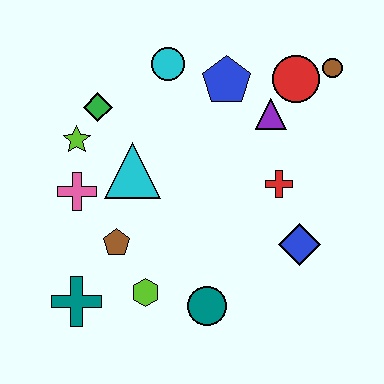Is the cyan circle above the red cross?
Yes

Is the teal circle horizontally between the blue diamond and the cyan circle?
Yes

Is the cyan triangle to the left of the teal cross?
No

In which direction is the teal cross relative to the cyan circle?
The teal cross is below the cyan circle.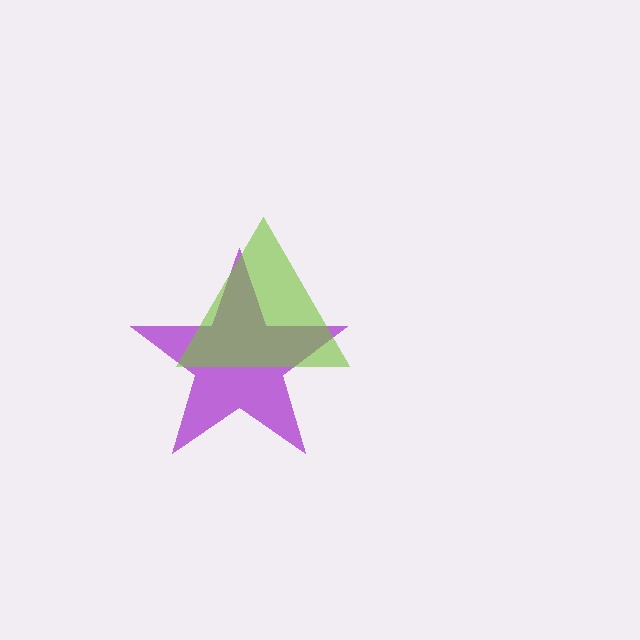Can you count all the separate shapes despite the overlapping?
Yes, there are 2 separate shapes.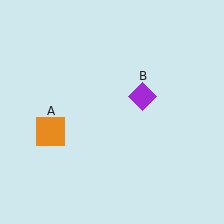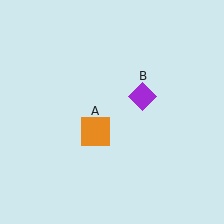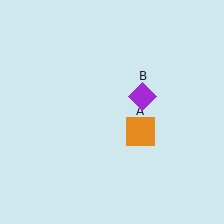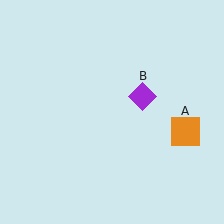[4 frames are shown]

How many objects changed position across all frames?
1 object changed position: orange square (object A).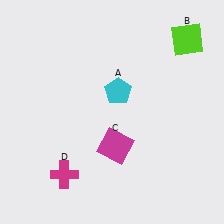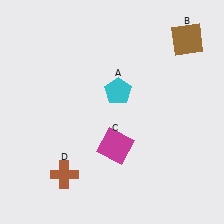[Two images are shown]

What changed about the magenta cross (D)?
In Image 1, D is magenta. In Image 2, it changed to brown.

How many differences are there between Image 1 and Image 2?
There are 2 differences between the two images.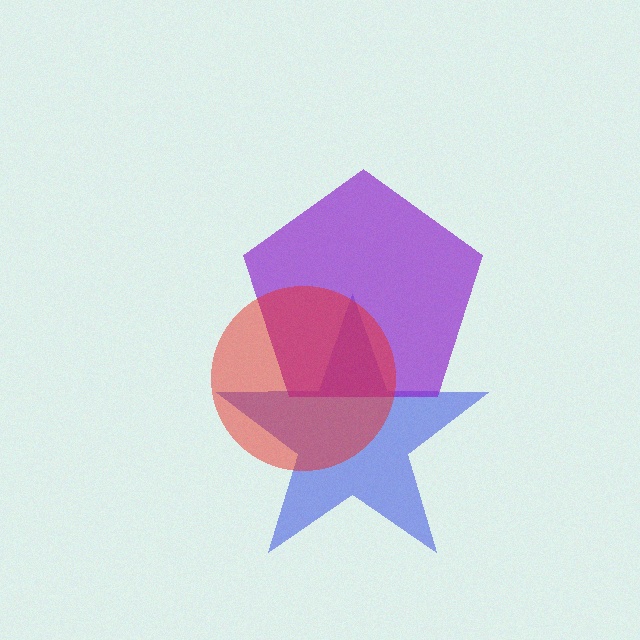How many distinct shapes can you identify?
There are 3 distinct shapes: a blue star, a purple pentagon, a red circle.